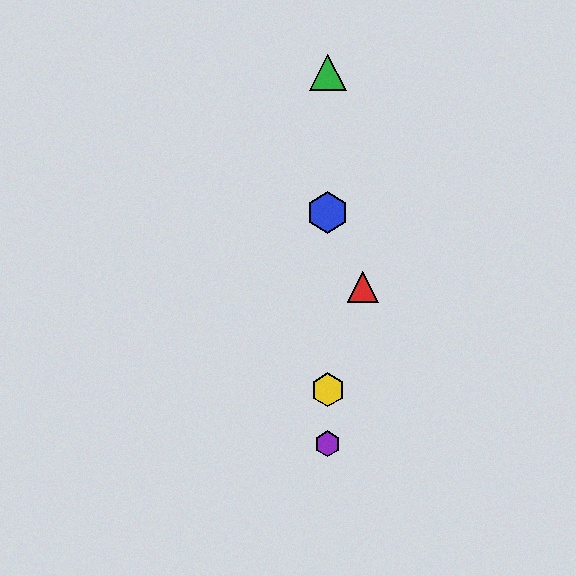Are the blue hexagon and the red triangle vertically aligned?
No, the blue hexagon is at x≈328 and the red triangle is at x≈363.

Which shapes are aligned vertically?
The blue hexagon, the green triangle, the yellow hexagon, the purple hexagon are aligned vertically.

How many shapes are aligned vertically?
4 shapes (the blue hexagon, the green triangle, the yellow hexagon, the purple hexagon) are aligned vertically.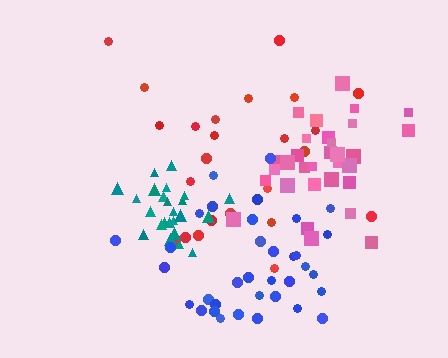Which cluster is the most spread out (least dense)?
Red.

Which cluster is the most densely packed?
Teal.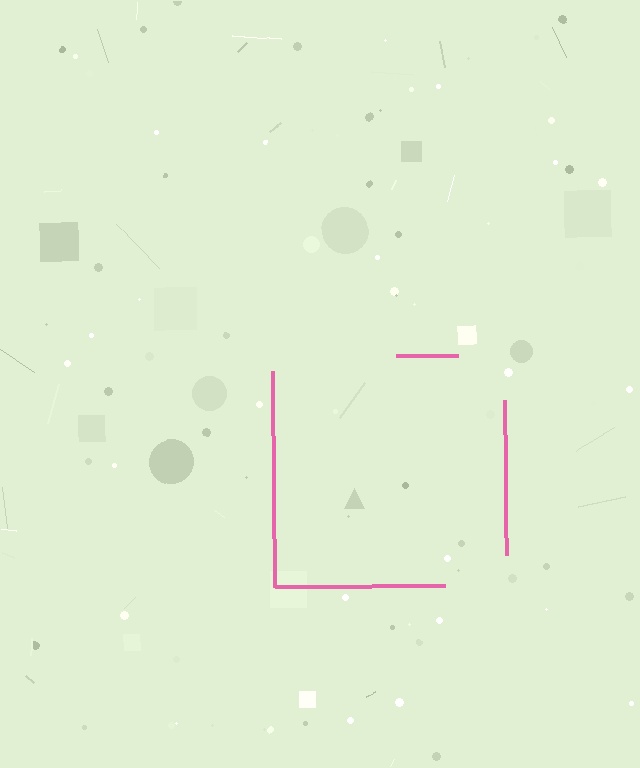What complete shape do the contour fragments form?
The contour fragments form a square.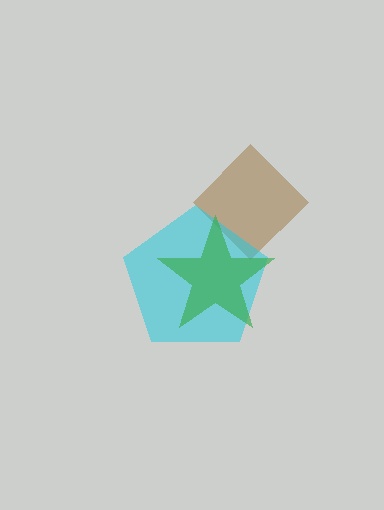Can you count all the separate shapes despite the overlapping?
Yes, there are 3 separate shapes.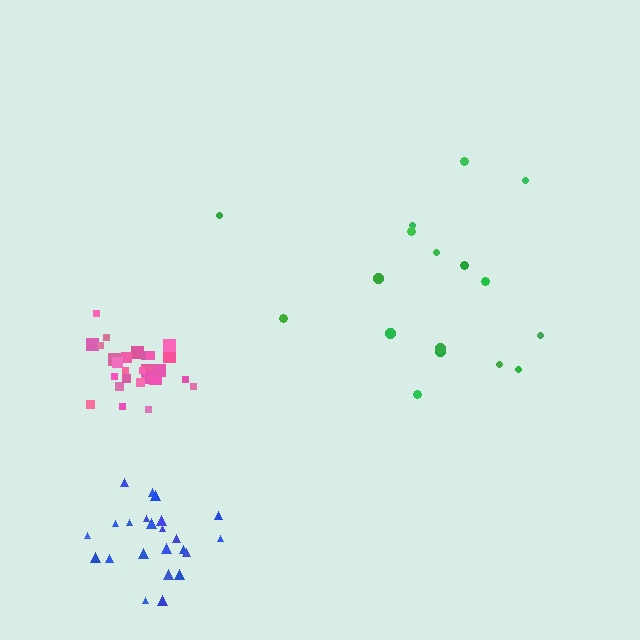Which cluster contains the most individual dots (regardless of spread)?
Pink (28).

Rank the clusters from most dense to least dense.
pink, blue, green.